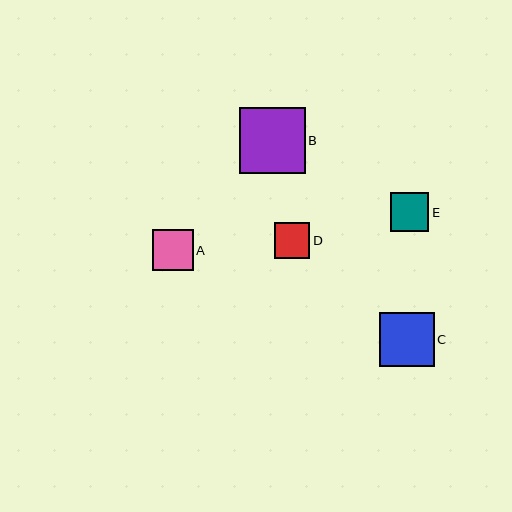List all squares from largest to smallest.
From largest to smallest: B, C, A, E, D.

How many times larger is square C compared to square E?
Square C is approximately 1.4 times the size of square E.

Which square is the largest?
Square B is the largest with a size of approximately 66 pixels.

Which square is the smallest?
Square D is the smallest with a size of approximately 35 pixels.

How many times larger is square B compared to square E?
Square B is approximately 1.7 times the size of square E.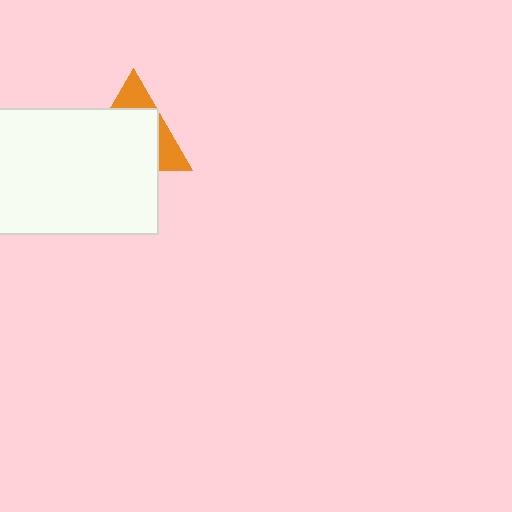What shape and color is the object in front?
The object in front is a white rectangle.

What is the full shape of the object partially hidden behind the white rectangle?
The partially hidden object is an orange triangle.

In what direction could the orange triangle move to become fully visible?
The orange triangle could move up. That would shift it out from behind the white rectangle entirely.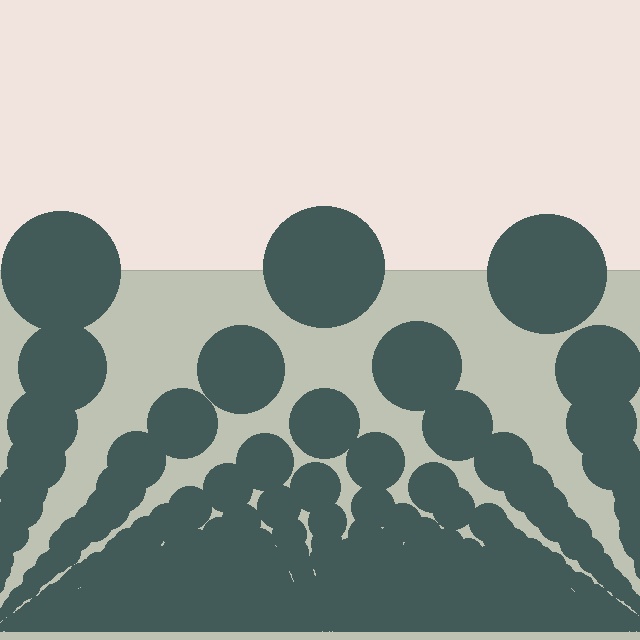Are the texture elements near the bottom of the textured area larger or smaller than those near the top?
Smaller. The gradient is inverted — elements near the bottom are smaller and denser.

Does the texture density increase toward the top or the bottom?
Density increases toward the bottom.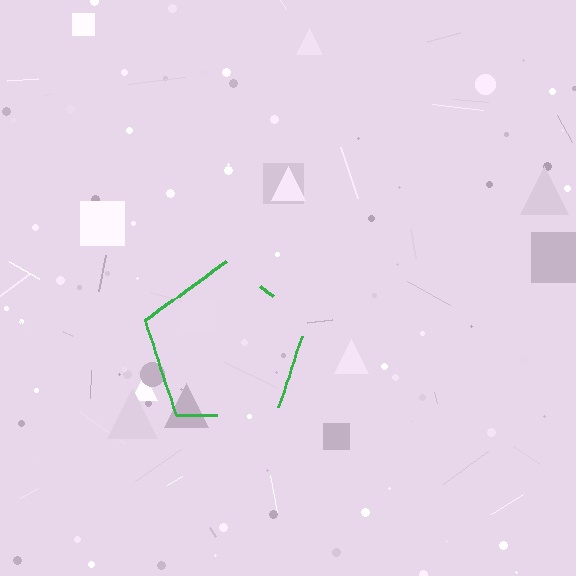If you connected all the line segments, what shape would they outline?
They would outline a pentagon.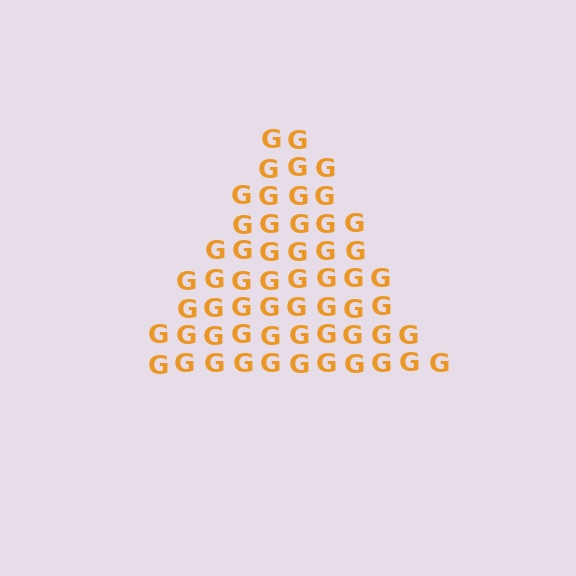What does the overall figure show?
The overall figure shows a triangle.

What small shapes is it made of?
It is made of small letter G's.